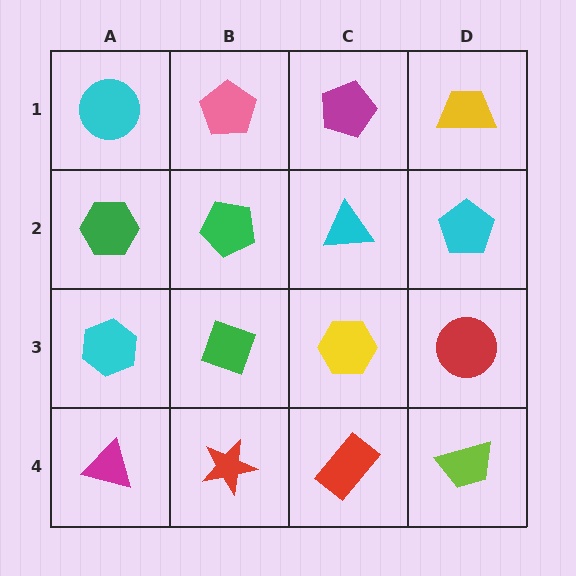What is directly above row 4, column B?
A green diamond.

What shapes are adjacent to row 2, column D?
A yellow trapezoid (row 1, column D), a red circle (row 3, column D), a cyan triangle (row 2, column C).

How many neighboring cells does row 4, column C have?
3.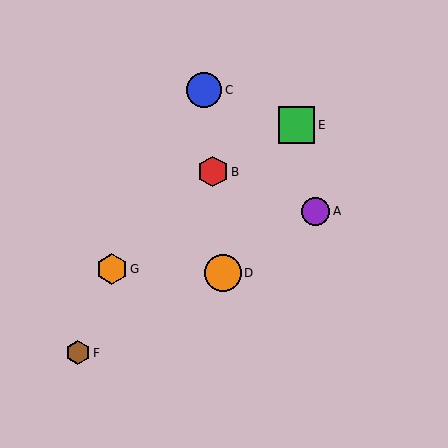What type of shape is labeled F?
Shape F is a brown hexagon.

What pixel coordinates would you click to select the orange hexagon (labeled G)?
Click at (112, 269) to select the orange hexagon G.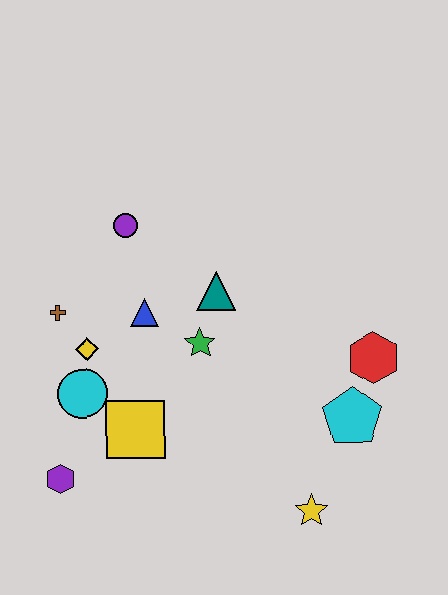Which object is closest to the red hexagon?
The cyan pentagon is closest to the red hexagon.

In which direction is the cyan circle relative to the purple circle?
The cyan circle is below the purple circle.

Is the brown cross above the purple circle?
No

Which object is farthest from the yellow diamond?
The red hexagon is farthest from the yellow diamond.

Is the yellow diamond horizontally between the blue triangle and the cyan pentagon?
No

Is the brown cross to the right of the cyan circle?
No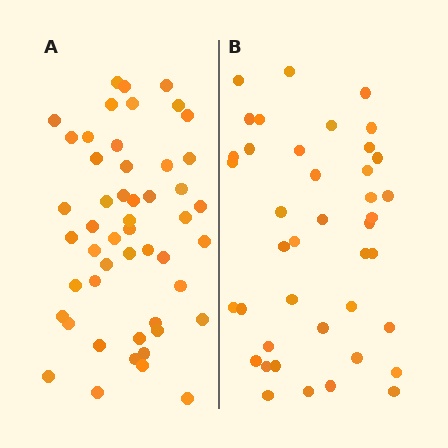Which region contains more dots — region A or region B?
Region A (the left region) has more dots.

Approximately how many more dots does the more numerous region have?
Region A has roughly 8 or so more dots than region B.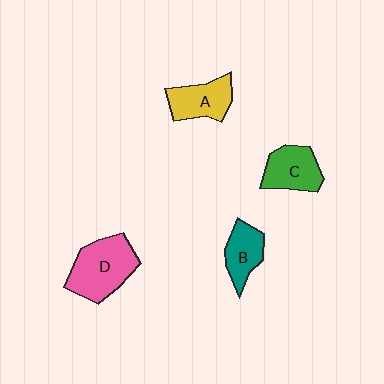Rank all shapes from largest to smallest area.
From largest to smallest: D (pink), C (green), A (yellow), B (teal).